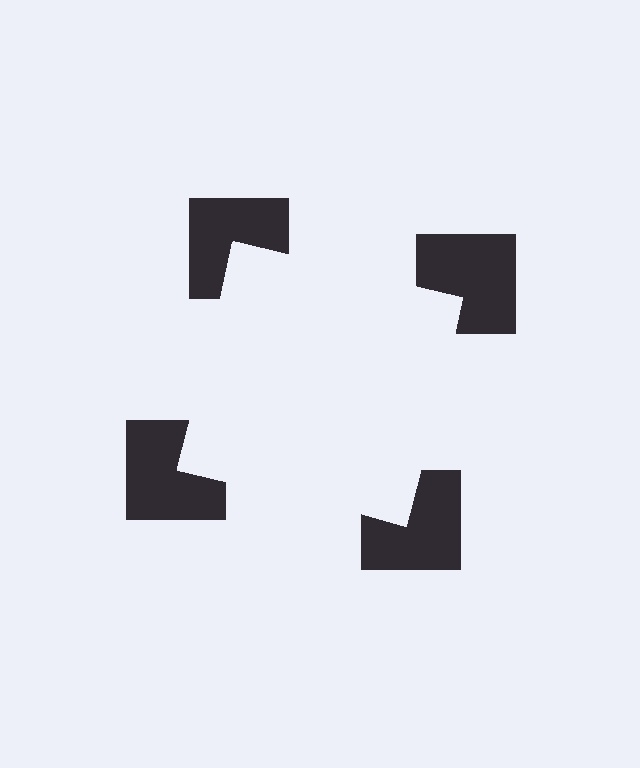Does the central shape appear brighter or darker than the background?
It typically appears slightly brighter than the background, even though no actual brightness change is drawn.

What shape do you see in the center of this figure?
An illusory square — its edges are inferred from the aligned wedge cuts in the notched squares, not physically drawn.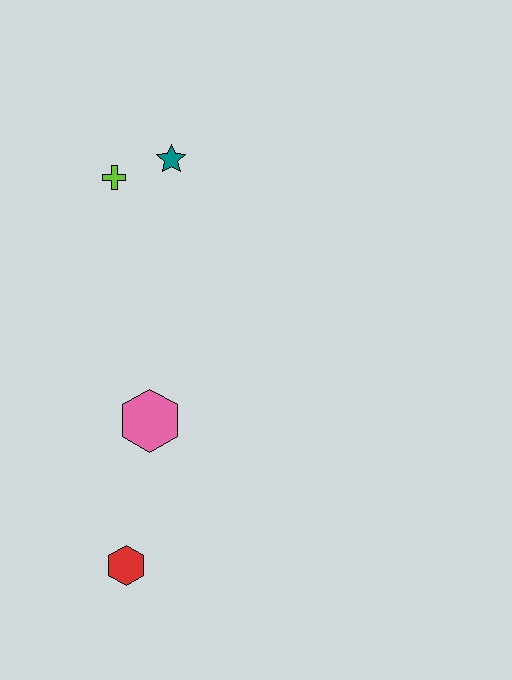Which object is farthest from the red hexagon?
The teal star is farthest from the red hexagon.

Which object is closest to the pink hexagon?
The red hexagon is closest to the pink hexagon.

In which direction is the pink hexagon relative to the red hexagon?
The pink hexagon is above the red hexagon.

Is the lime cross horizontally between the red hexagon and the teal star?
No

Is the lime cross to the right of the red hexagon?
No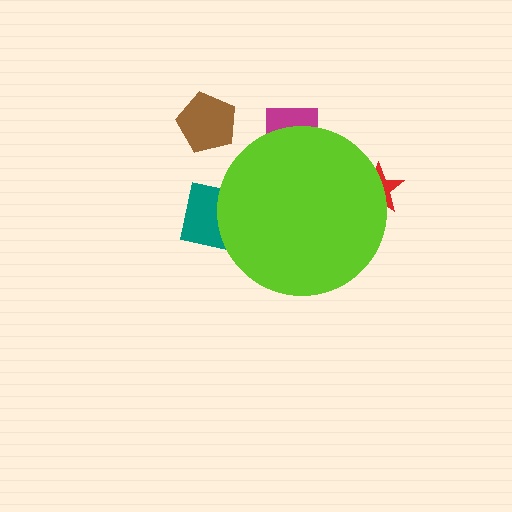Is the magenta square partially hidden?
Yes, the magenta square is partially hidden behind the lime circle.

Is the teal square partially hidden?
Yes, the teal square is partially hidden behind the lime circle.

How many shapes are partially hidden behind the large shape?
3 shapes are partially hidden.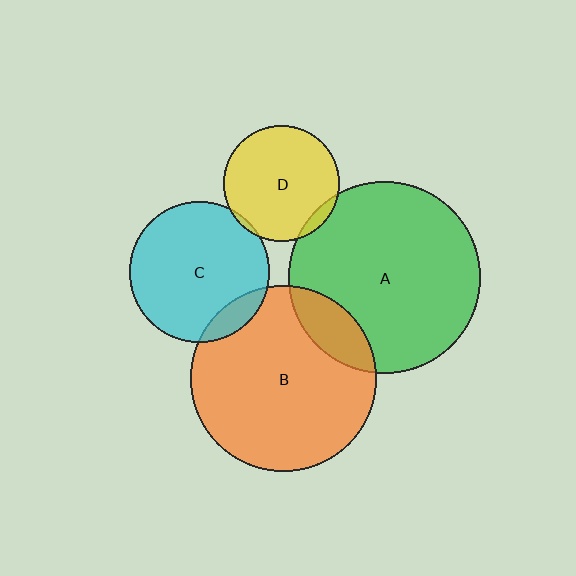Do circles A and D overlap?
Yes.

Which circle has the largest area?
Circle A (green).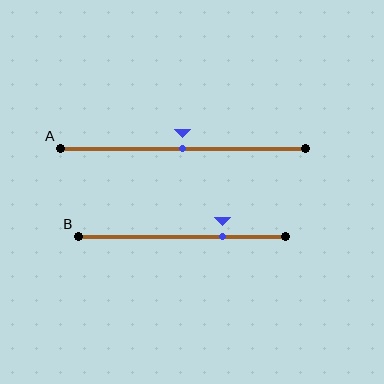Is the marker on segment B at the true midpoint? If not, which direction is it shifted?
No, the marker on segment B is shifted to the right by about 20% of the segment length.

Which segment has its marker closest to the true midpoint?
Segment A has its marker closest to the true midpoint.